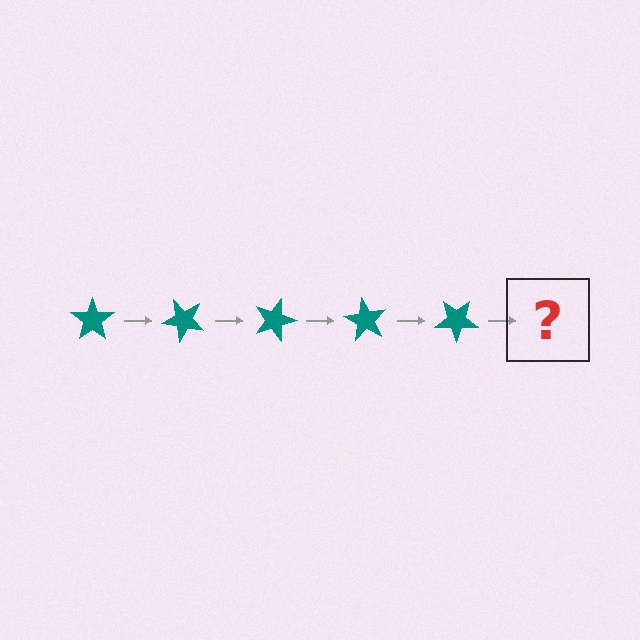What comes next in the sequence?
The next element should be a teal star rotated 225 degrees.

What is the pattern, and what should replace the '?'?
The pattern is that the star rotates 45 degrees each step. The '?' should be a teal star rotated 225 degrees.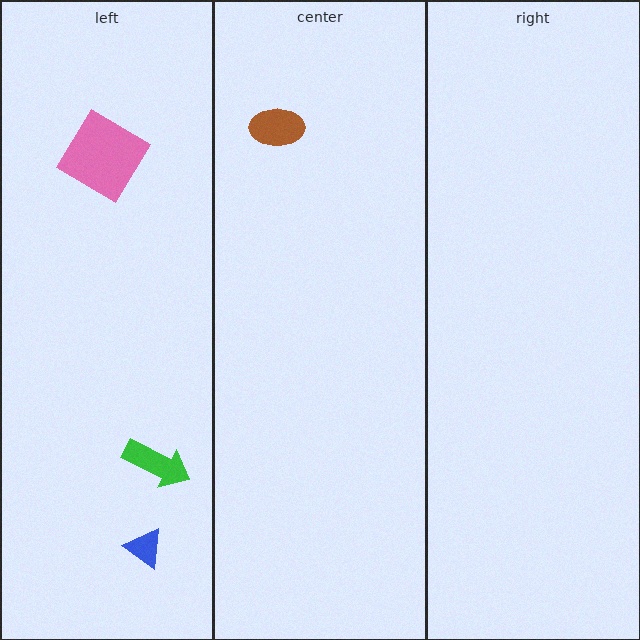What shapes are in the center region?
The brown ellipse.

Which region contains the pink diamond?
The left region.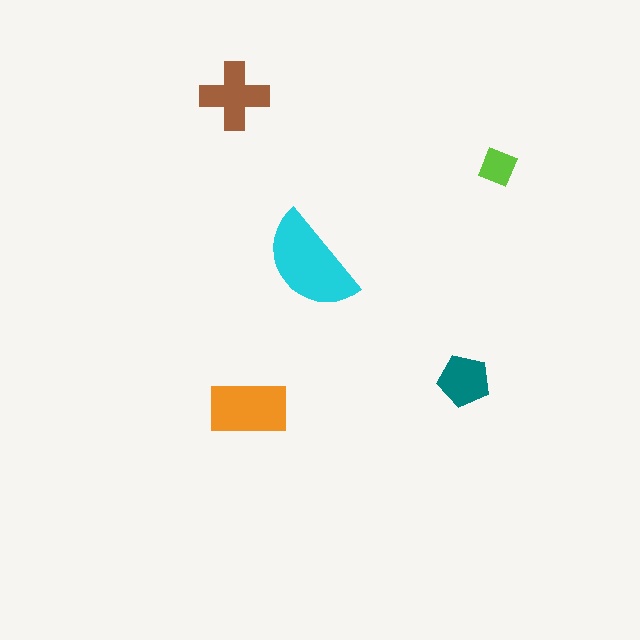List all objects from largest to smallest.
The cyan semicircle, the orange rectangle, the brown cross, the teal pentagon, the lime square.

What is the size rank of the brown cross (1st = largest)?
3rd.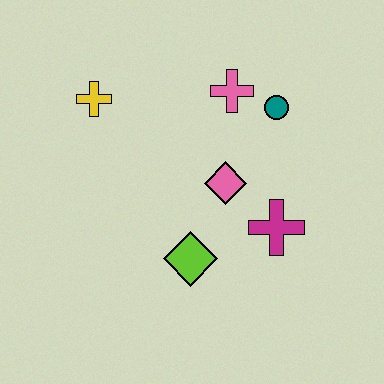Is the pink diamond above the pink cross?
No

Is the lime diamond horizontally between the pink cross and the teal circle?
No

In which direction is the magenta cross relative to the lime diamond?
The magenta cross is to the right of the lime diamond.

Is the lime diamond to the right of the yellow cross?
Yes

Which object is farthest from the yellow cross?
The magenta cross is farthest from the yellow cross.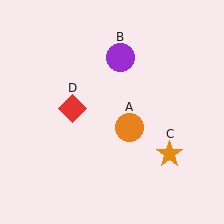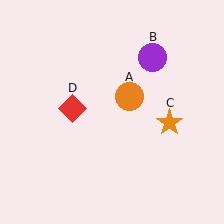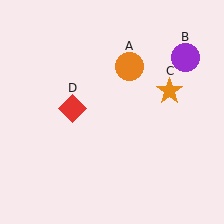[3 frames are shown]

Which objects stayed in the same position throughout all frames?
Red diamond (object D) remained stationary.